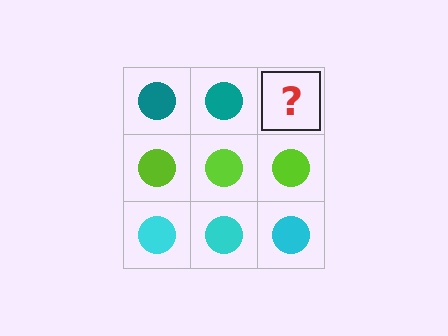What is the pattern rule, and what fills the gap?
The rule is that each row has a consistent color. The gap should be filled with a teal circle.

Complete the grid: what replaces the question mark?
The question mark should be replaced with a teal circle.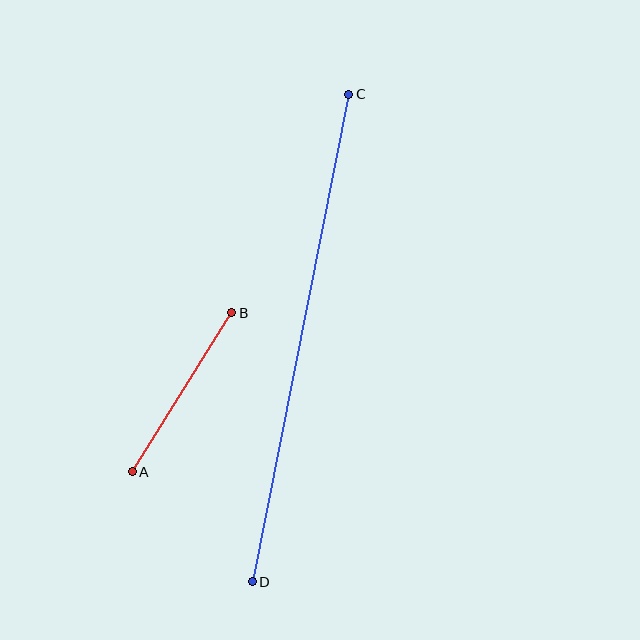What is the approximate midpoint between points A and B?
The midpoint is at approximately (182, 392) pixels.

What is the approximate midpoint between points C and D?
The midpoint is at approximately (300, 338) pixels.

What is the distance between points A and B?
The distance is approximately 188 pixels.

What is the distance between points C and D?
The distance is approximately 497 pixels.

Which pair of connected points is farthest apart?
Points C and D are farthest apart.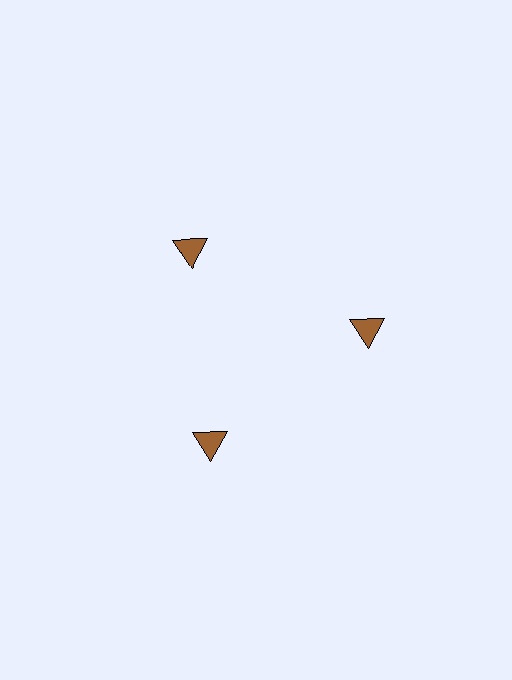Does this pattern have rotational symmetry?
Yes, this pattern has 3-fold rotational symmetry. It looks the same after rotating 120 degrees around the center.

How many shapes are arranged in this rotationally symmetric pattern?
There are 3 shapes, arranged in 3 groups of 1.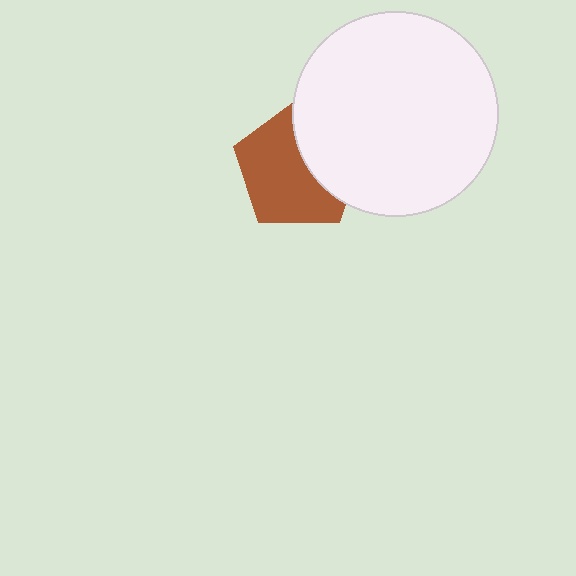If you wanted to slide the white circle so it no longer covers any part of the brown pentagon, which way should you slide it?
Slide it right — that is the most direct way to separate the two shapes.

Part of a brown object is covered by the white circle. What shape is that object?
It is a pentagon.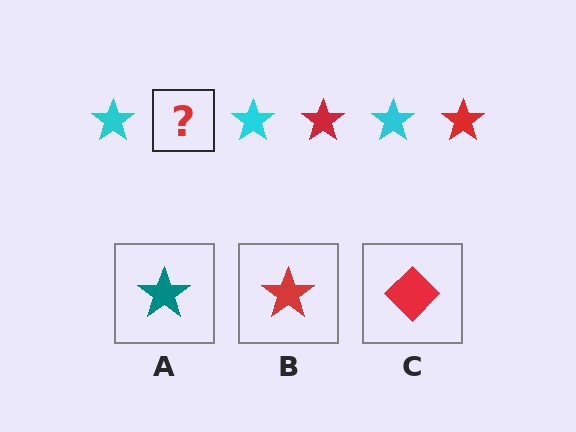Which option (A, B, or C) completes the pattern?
B.